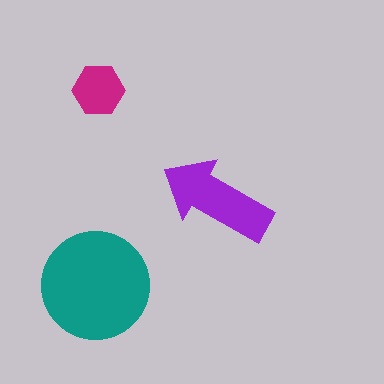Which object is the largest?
The teal circle.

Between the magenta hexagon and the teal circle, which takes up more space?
The teal circle.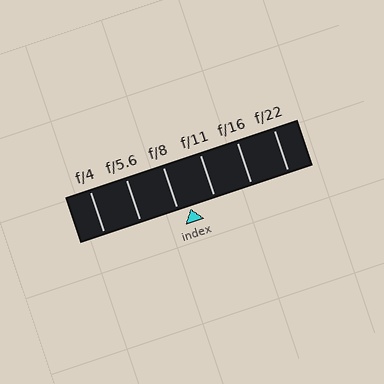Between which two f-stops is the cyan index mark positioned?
The index mark is between f/8 and f/11.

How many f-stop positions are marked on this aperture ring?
There are 6 f-stop positions marked.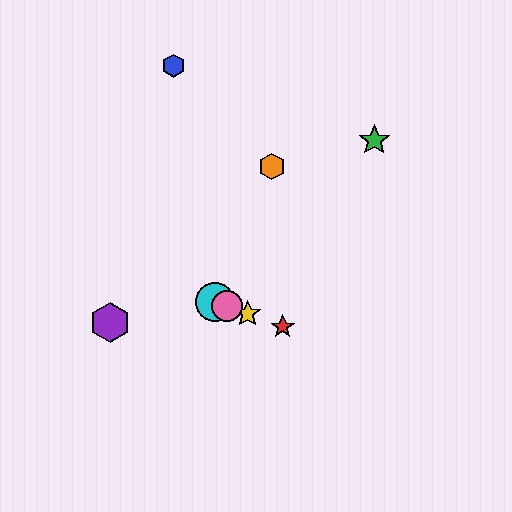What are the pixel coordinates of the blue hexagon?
The blue hexagon is at (173, 66).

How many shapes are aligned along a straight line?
4 shapes (the red star, the yellow star, the cyan circle, the pink circle) are aligned along a straight line.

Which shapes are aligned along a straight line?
The red star, the yellow star, the cyan circle, the pink circle are aligned along a straight line.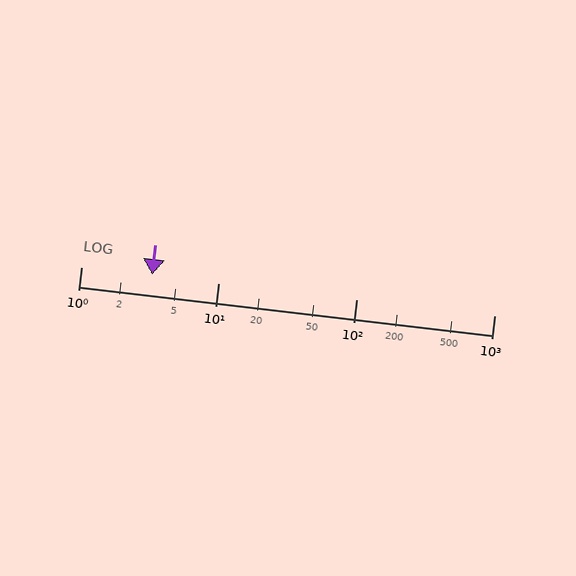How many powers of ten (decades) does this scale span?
The scale spans 3 decades, from 1 to 1000.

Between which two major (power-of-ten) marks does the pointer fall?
The pointer is between 1 and 10.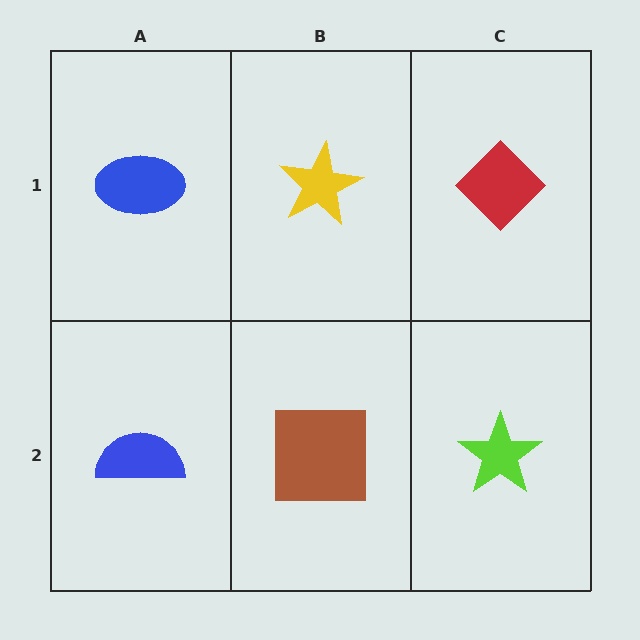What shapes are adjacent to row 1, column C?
A lime star (row 2, column C), a yellow star (row 1, column B).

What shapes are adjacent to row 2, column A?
A blue ellipse (row 1, column A), a brown square (row 2, column B).